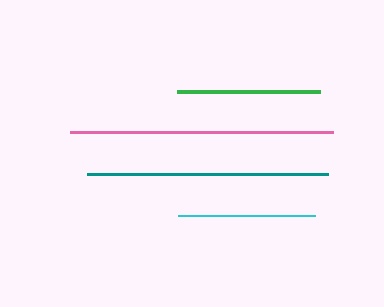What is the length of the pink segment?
The pink segment is approximately 263 pixels long.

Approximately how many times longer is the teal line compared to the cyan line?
The teal line is approximately 1.8 times the length of the cyan line.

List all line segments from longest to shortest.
From longest to shortest: pink, teal, green, cyan.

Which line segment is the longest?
The pink line is the longest at approximately 263 pixels.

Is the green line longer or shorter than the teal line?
The teal line is longer than the green line.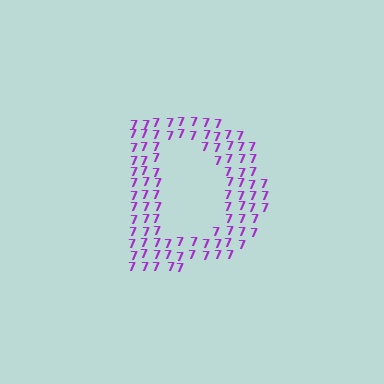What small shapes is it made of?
It is made of small digit 7's.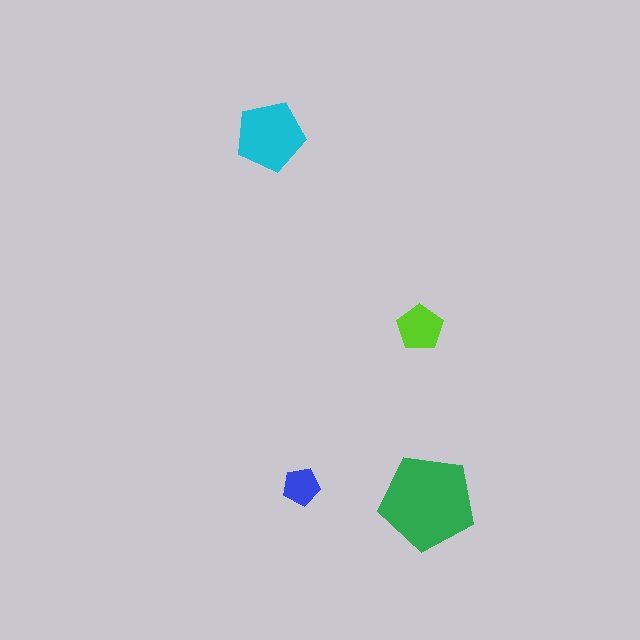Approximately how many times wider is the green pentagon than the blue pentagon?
About 2.5 times wider.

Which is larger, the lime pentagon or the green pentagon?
The green one.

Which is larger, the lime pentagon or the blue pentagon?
The lime one.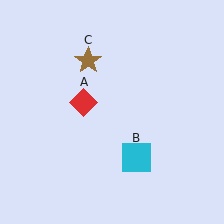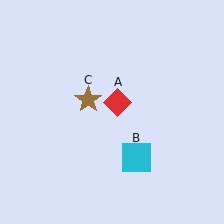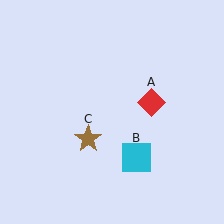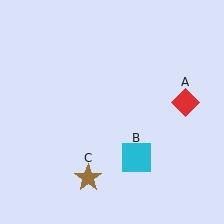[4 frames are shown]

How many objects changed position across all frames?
2 objects changed position: red diamond (object A), brown star (object C).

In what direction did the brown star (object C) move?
The brown star (object C) moved down.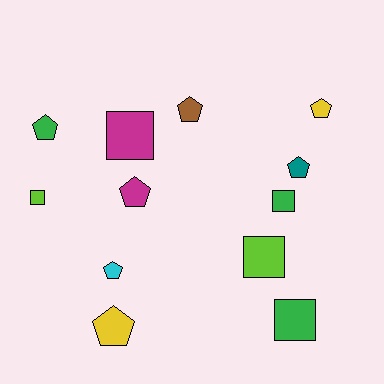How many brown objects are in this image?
There is 1 brown object.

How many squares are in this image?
There are 5 squares.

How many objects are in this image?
There are 12 objects.